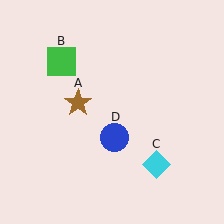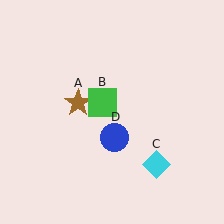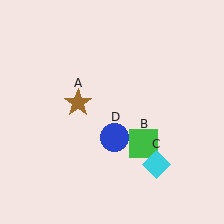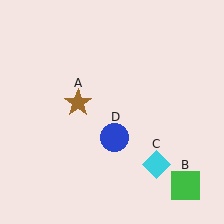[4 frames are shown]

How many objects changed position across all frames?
1 object changed position: green square (object B).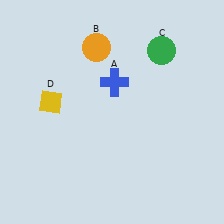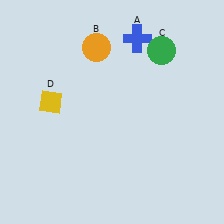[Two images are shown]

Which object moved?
The blue cross (A) moved up.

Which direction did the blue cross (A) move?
The blue cross (A) moved up.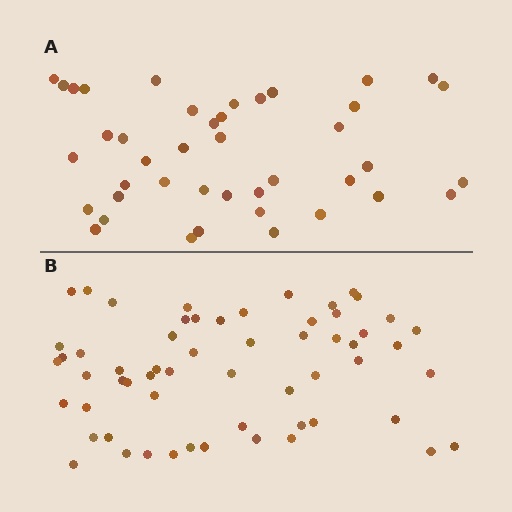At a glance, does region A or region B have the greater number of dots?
Region B (the bottom region) has more dots.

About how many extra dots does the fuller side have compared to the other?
Region B has approximately 15 more dots than region A.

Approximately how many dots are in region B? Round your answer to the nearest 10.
About 60 dots. (The exact count is 59, which rounds to 60.)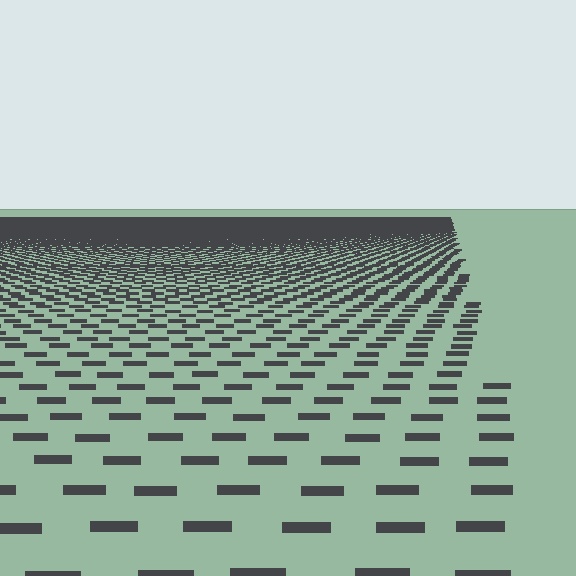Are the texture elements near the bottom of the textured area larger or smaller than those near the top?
Larger. Near the bottom, elements are closer to the viewer and appear at a bigger on-screen size.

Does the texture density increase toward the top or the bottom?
Density increases toward the top.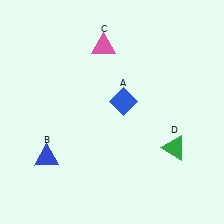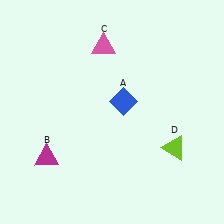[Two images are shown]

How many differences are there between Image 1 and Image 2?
There are 2 differences between the two images.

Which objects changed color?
B changed from blue to magenta. D changed from green to lime.